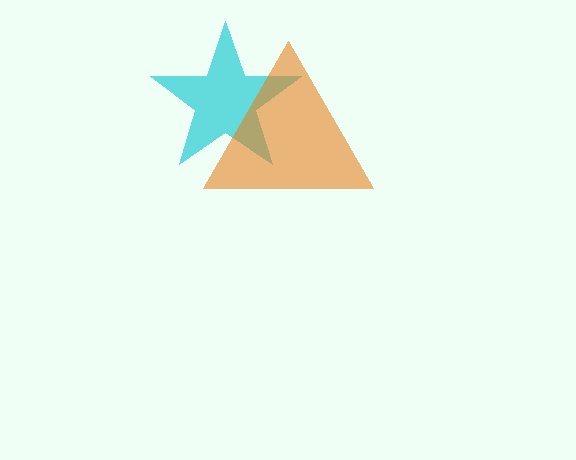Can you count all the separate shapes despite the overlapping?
Yes, there are 2 separate shapes.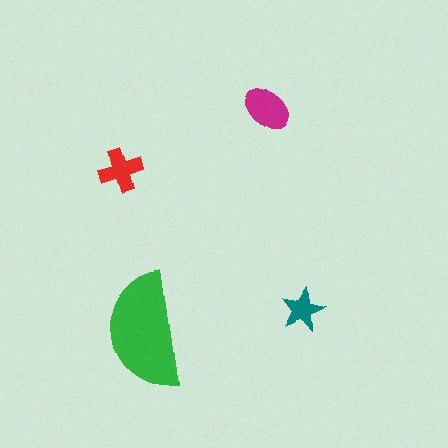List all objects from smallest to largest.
The teal star, the red cross, the magenta ellipse, the green semicircle.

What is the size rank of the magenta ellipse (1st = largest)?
2nd.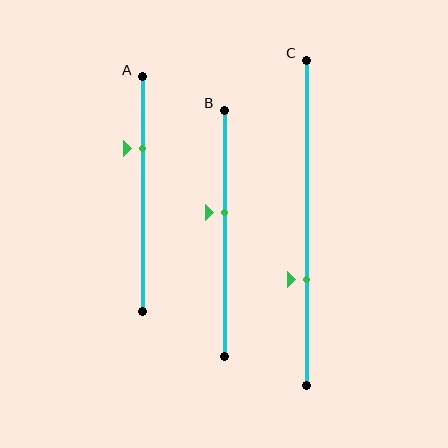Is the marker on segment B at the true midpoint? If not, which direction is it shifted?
No, the marker on segment B is shifted upward by about 9% of the segment length.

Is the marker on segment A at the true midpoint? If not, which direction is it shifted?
No, the marker on segment A is shifted upward by about 20% of the segment length.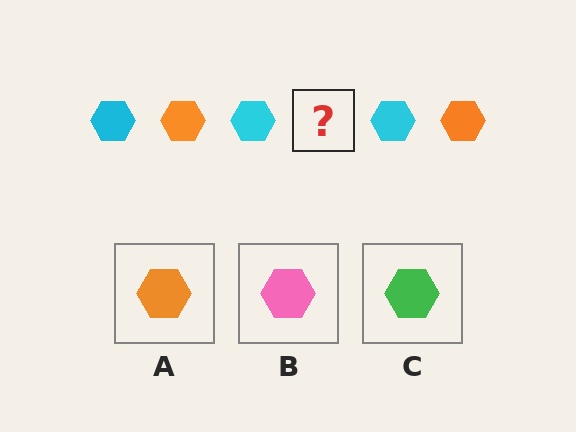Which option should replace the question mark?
Option A.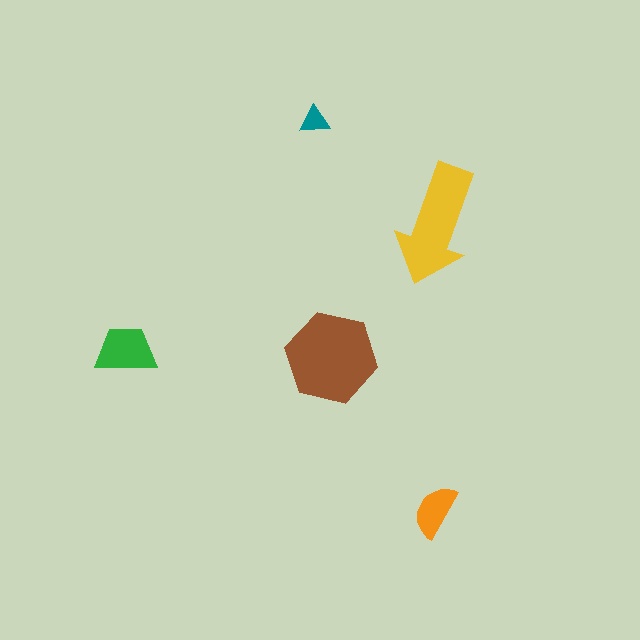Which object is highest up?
The teal triangle is topmost.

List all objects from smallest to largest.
The teal triangle, the orange semicircle, the green trapezoid, the yellow arrow, the brown hexagon.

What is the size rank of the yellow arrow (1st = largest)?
2nd.